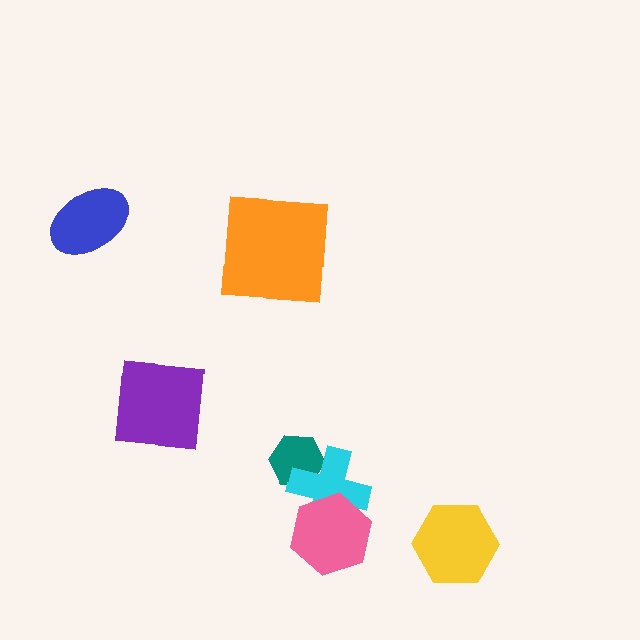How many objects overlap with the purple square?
0 objects overlap with the purple square.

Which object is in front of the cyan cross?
The pink hexagon is in front of the cyan cross.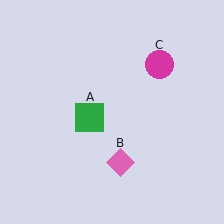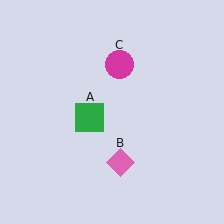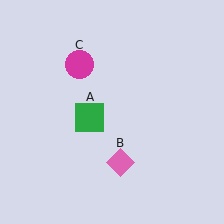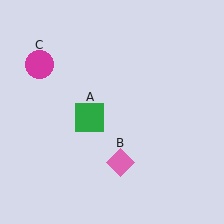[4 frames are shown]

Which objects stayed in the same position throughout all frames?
Green square (object A) and pink diamond (object B) remained stationary.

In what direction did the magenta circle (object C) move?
The magenta circle (object C) moved left.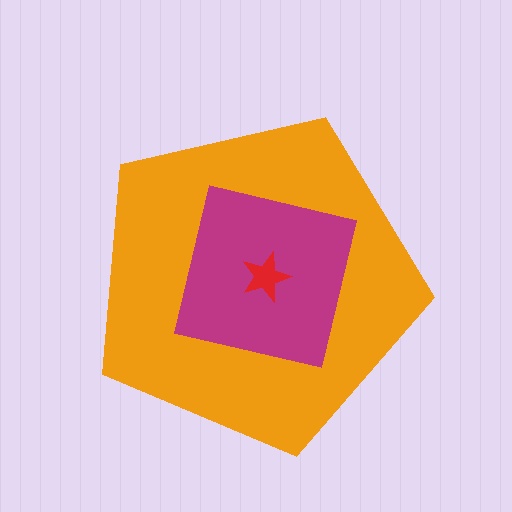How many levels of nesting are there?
3.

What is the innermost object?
The red star.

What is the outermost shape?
The orange pentagon.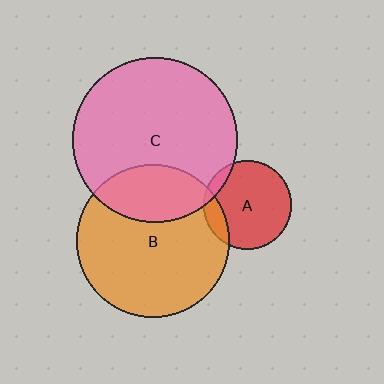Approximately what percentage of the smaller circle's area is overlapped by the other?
Approximately 10%.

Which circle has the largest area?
Circle C (pink).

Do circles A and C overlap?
Yes.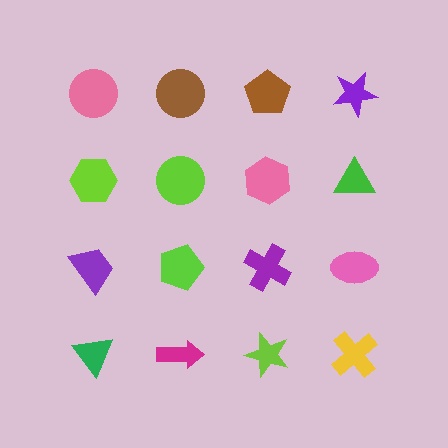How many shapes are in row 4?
4 shapes.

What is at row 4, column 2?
A magenta arrow.